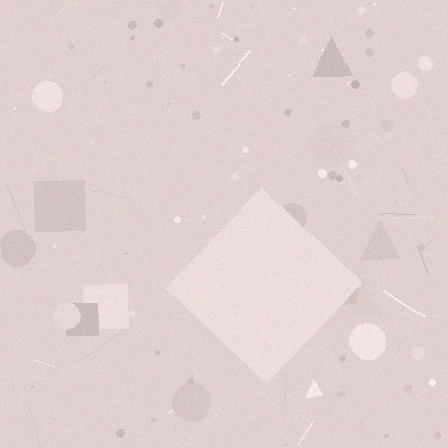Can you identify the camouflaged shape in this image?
The camouflaged shape is a diamond.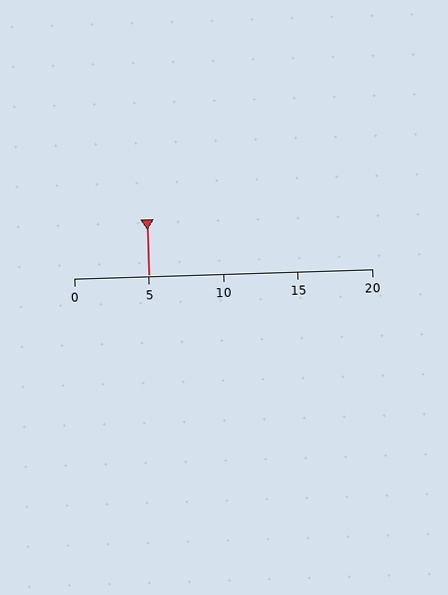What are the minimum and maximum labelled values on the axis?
The axis runs from 0 to 20.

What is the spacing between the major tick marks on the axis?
The major ticks are spaced 5 apart.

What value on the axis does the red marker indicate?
The marker indicates approximately 5.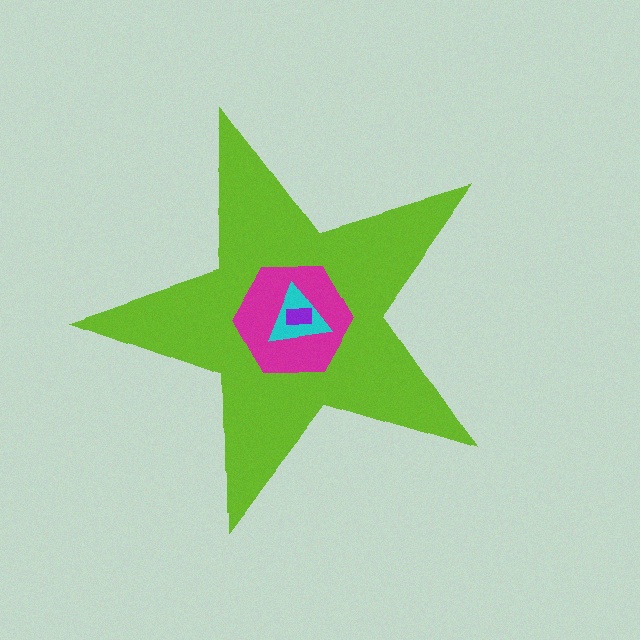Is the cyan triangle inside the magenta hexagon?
Yes.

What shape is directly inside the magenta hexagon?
The cyan triangle.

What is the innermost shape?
The purple rectangle.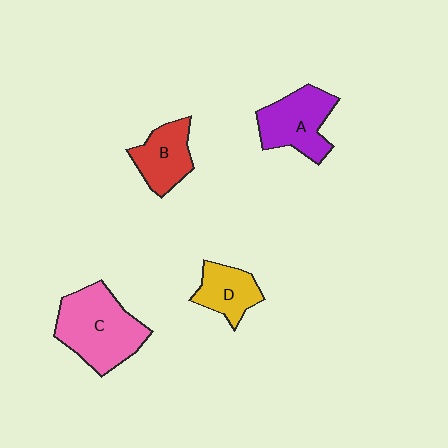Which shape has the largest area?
Shape C (pink).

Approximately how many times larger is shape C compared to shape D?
Approximately 2.0 times.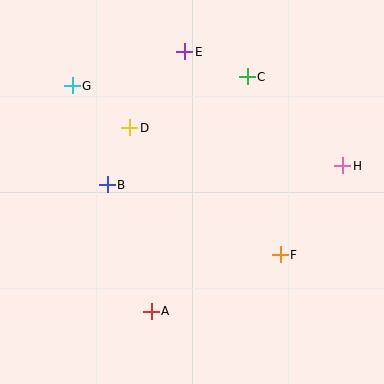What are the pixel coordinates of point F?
Point F is at (280, 255).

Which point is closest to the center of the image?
Point B at (107, 185) is closest to the center.